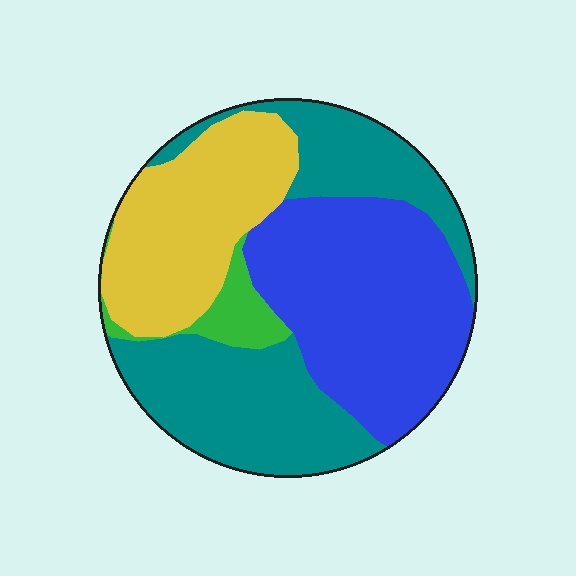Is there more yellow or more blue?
Blue.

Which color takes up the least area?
Green, at roughly 5%.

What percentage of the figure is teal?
Teal covers 36% of the figure.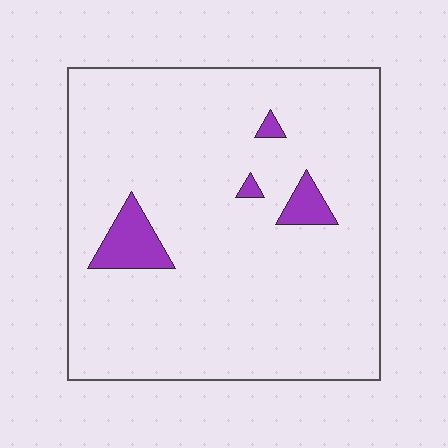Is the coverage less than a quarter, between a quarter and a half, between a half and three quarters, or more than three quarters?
Less than a quarter.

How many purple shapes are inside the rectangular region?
4.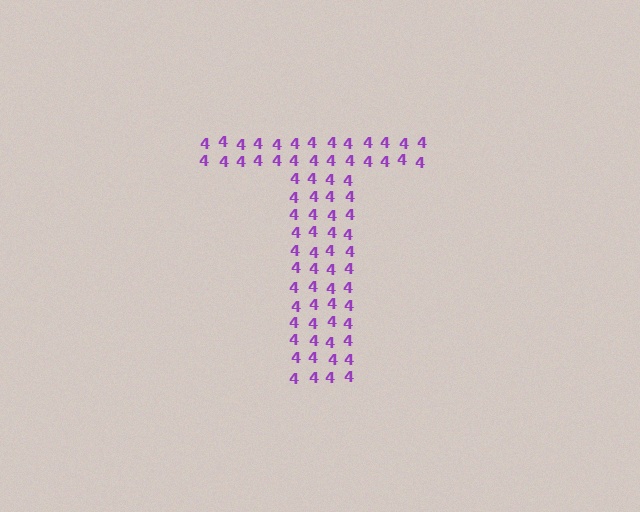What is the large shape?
The large shape is the letter T.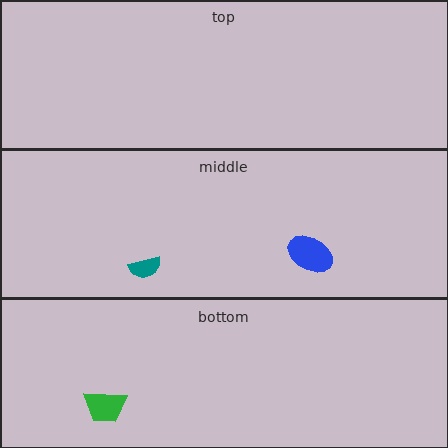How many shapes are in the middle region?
2.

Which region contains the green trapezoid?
The bottom region.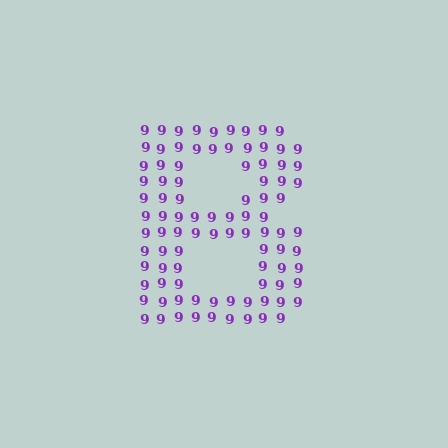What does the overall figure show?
The overall figure shows the letter B.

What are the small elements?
The small elements are digit 9's.